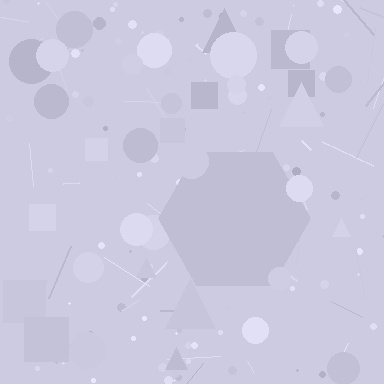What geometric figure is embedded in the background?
A hexagon is embedded in the background.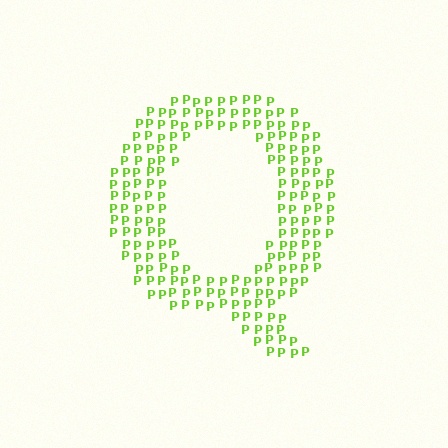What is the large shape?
The large shape is the letter Q.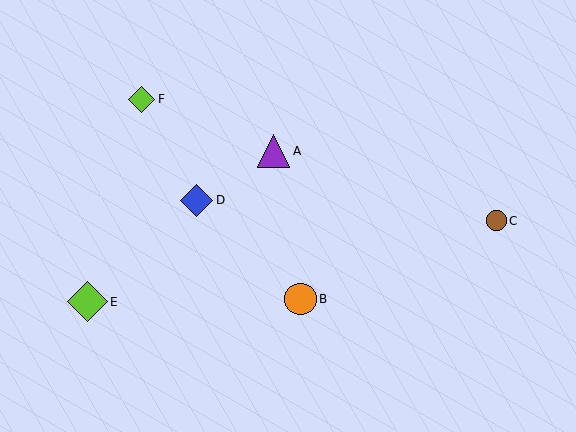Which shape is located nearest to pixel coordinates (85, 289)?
The lime diamond (labeled E) at (87, 302) is nearest to that location.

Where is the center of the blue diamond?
The center of the blue diamond is at (197, 200).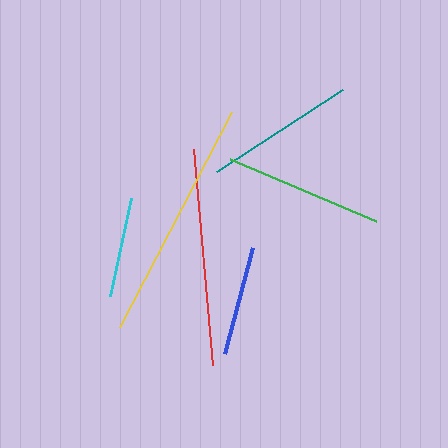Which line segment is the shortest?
The cyan line is the shortest at approximately 100 pixels.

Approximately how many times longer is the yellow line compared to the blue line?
The yellow line is approximately 2.2 times the length of the blue line.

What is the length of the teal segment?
The teal segment is approximately 151 pixels long.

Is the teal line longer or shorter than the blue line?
The teal line is longer than the blue line.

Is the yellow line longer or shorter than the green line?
The yellow line is longer than the green line.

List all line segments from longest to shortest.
From longest to shortest: yellow, red, green, teal, blue, cyan.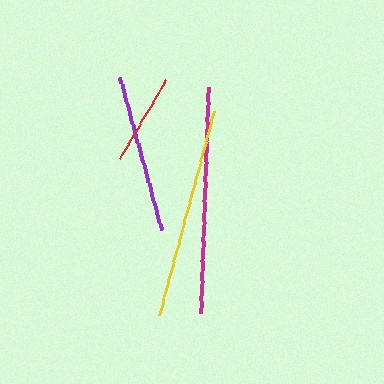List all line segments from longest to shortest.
From longest to shortest: magenta, yellow, purple, red.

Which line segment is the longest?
The magenta line is the longest at approximately 225 pixels.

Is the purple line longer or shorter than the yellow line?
The yellow line is longer than the purple line.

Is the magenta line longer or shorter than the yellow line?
The magenta line is longer than the yellow line.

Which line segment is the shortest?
The red line is the shortest at approximately 91 pixels.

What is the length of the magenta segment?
The magenta segment is approximately 225 pixels long.